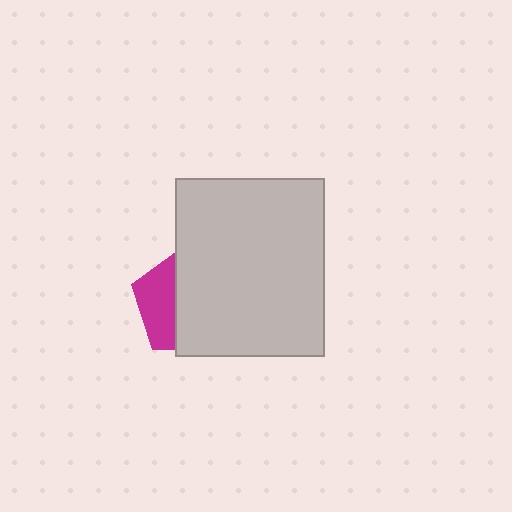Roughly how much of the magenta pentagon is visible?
A small part of it is visible (roughly 36%).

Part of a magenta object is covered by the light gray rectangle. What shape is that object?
It is a pentagon.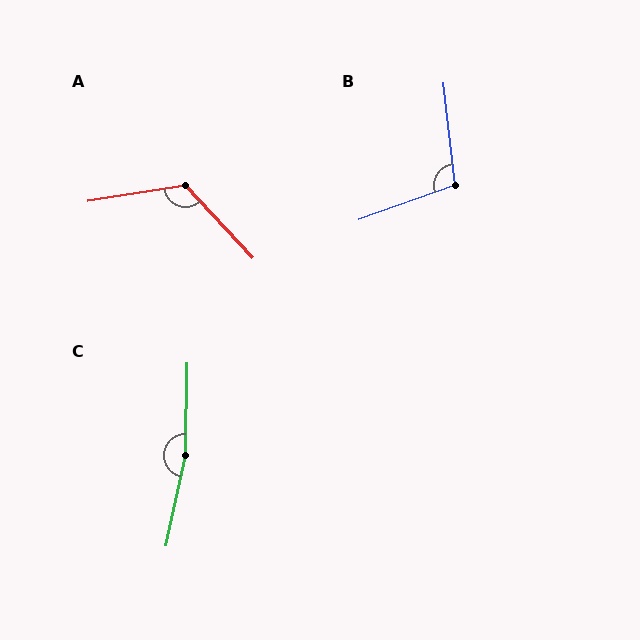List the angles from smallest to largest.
B (103°), A (124°), C (169°).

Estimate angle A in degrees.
Approximately 124 degrees.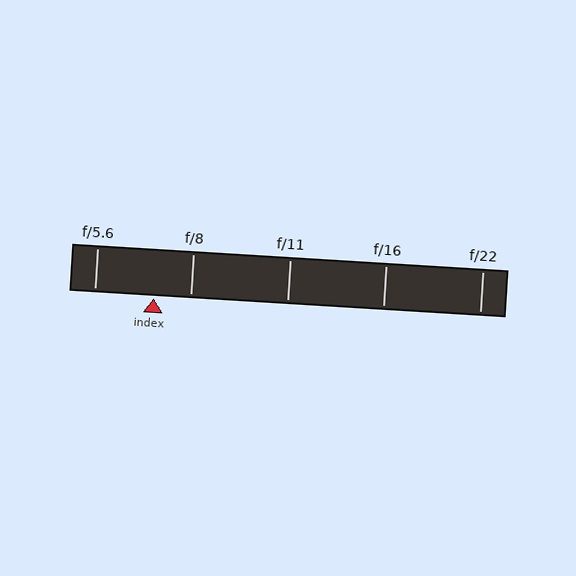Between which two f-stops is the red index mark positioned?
The index mark is between f/5.6 and f/8.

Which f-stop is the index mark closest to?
The index mark is closest to f/8.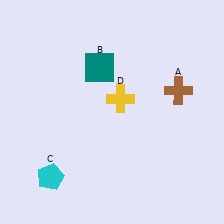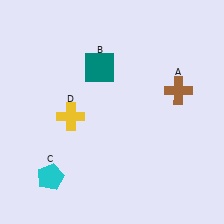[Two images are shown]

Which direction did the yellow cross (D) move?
The yellow cross (D) moved left.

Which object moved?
The yellow cross (D) moved left.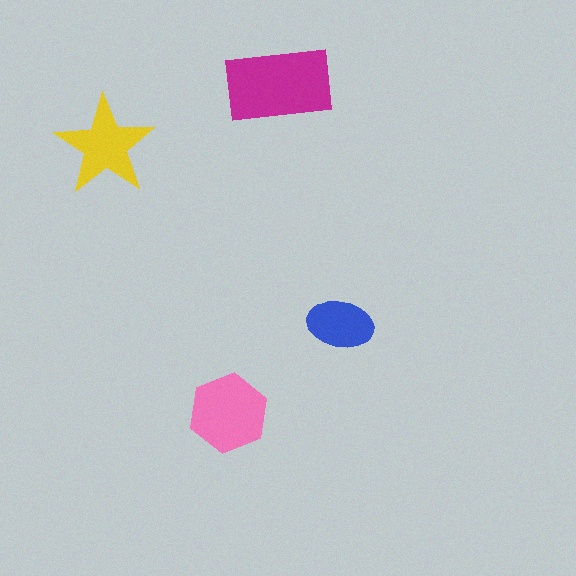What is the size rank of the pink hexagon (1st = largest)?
2nd.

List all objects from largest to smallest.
The magenta rectangle, the pink hexagon, the yellow star, the blue ellipse.